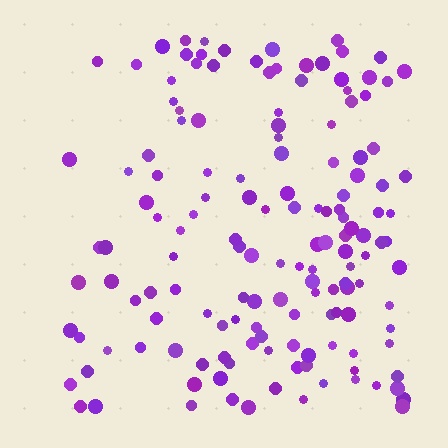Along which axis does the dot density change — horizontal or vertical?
Horizontal.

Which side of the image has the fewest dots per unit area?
The left.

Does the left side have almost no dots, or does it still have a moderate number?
Still a moderate number, just noticeably fewer than the right.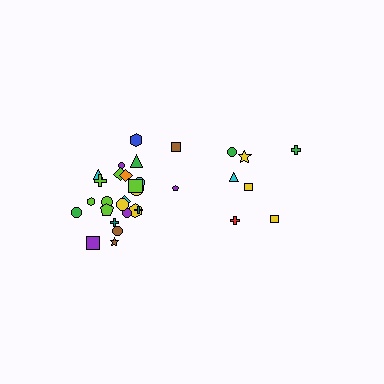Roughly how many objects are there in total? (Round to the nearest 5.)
Roughly 30 objects in total.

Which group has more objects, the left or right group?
The left group.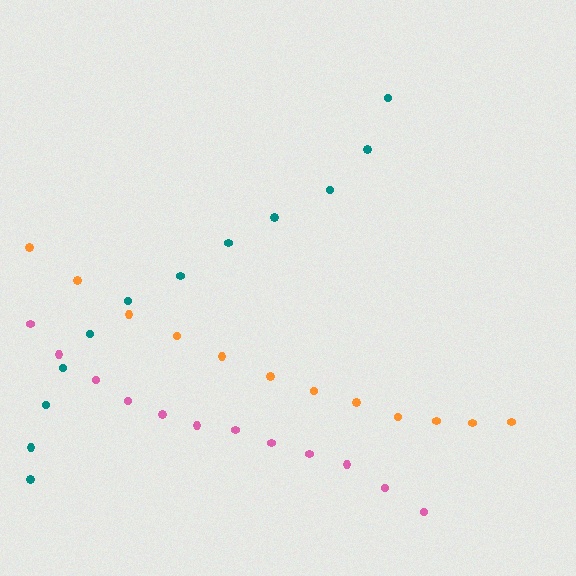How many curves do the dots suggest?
There are 3 distinct paths.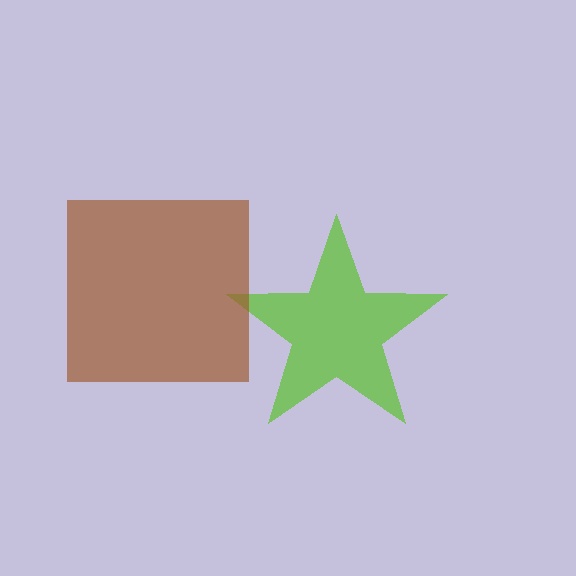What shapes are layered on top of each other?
The layered shapes are: a lime star, a brown square.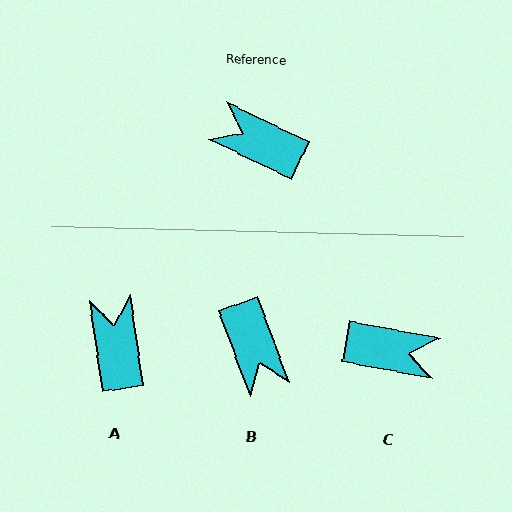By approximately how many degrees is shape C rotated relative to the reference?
Approximately 165 degrees clockwise.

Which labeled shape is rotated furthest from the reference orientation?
C, about 165 degrees away.